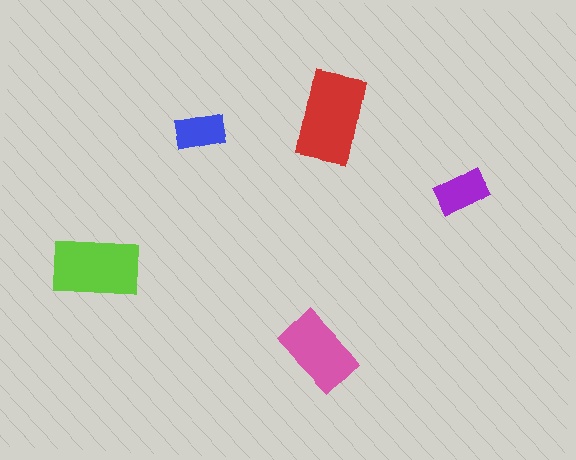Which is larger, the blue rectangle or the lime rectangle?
The lime one.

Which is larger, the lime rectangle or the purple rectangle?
The lime one.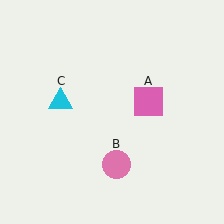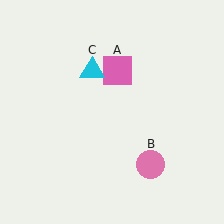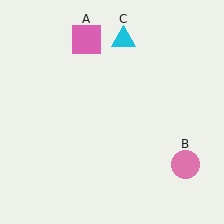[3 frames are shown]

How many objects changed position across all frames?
3 objects changed position: pink square (object A), pink circle (object B), cyan triangle (object C).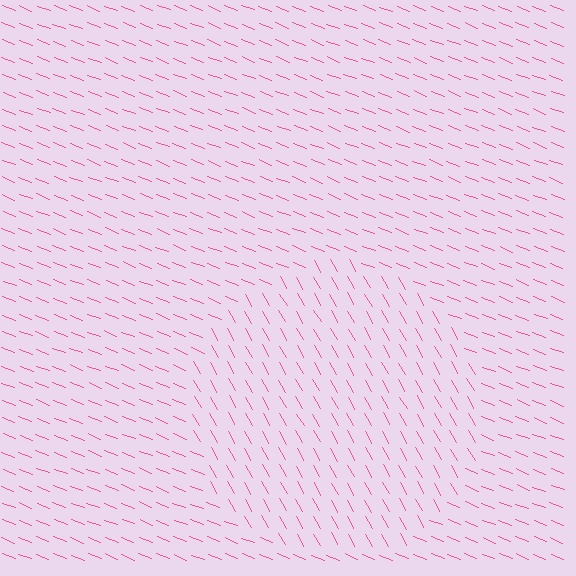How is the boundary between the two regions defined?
The boundary is defined purely by a change in line orientation (approximately 39 degrees difference). All lines are the same color and thickness.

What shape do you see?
I see a circle.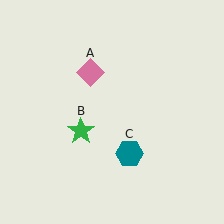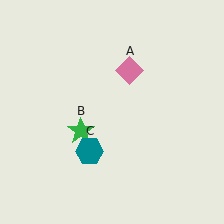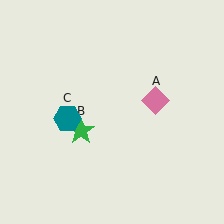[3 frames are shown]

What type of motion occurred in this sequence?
The pink diamond (object A), teal hexagon (object C) rotated clockwise around the center of the scene.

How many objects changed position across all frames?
2 objects changed position: pink diamond (object A), teal hexagon (object C).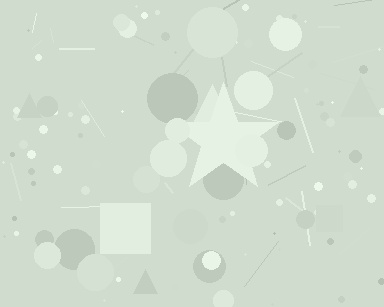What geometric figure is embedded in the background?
A star is embedded in the background.